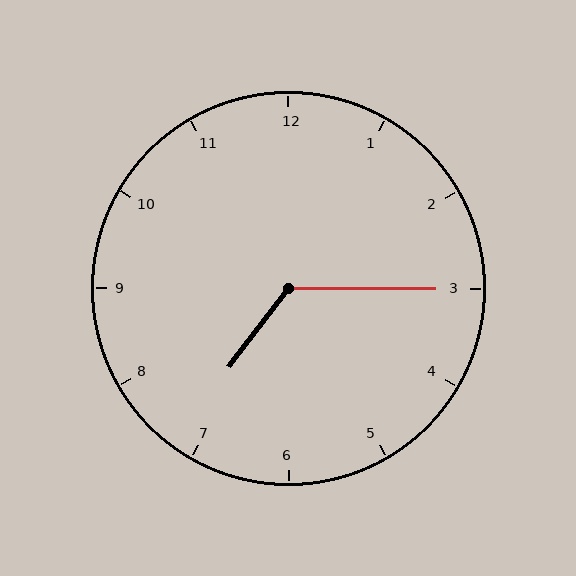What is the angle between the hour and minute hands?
Approximately 128 degrees.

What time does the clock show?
7:15.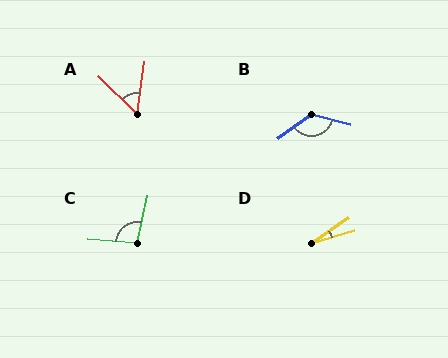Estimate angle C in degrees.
Approximately 98 degrees.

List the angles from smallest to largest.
D (19°), A (53°), C (98°), B (130°).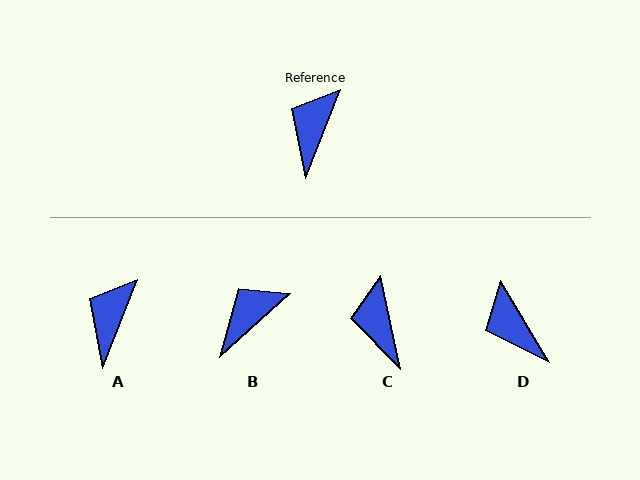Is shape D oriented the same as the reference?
No, it is off by about 52 degrees.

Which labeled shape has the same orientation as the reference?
A.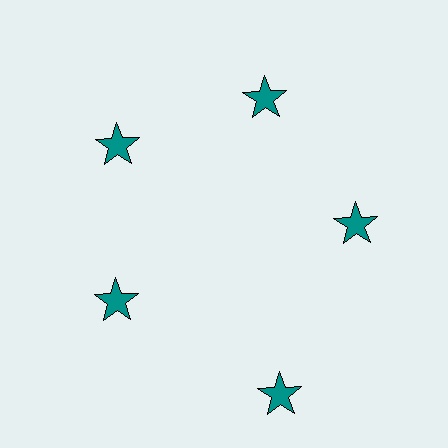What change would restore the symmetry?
The symmetry would be restored by moving it inward, back onto the ring so that all 5 stars sit at equal angles and equal distance from the center.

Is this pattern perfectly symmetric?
No. The 5 teal stars are arranged in a ring, but one element near the 5 o'clock position is pushed outward from the center, breaking the 5-fold rotational symmetry.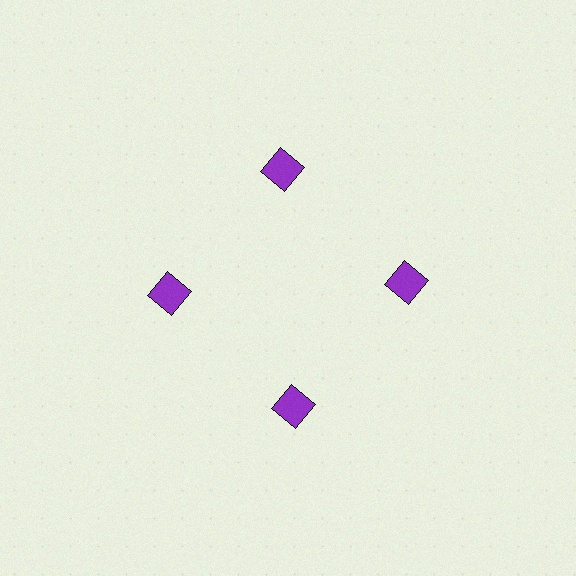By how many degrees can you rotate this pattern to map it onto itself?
The pattern maps onto itself every 90 degrees of rotation.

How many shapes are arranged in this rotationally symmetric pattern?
There are 4 shapes, arranged in 4 groups of 1.